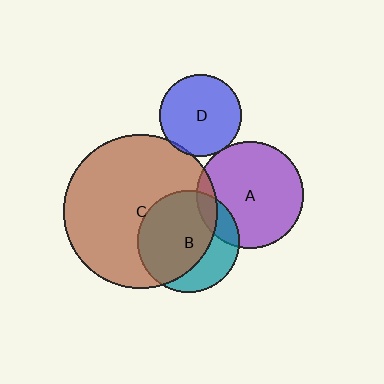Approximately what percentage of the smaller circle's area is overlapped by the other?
Approximately 5%.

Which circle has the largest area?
Circle C (brown).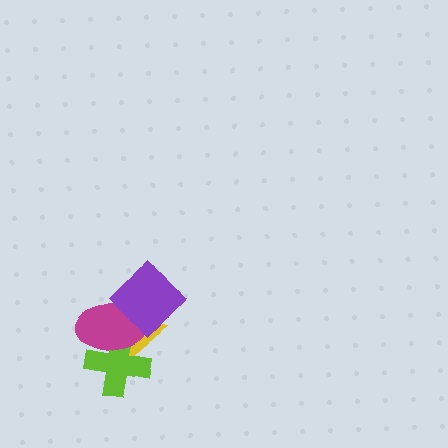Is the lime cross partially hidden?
Yes, it is partially covered by another shape.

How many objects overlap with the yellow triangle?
3 objects overlap with the yellow triangle.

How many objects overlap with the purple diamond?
2 objects overlap with the purple diamond.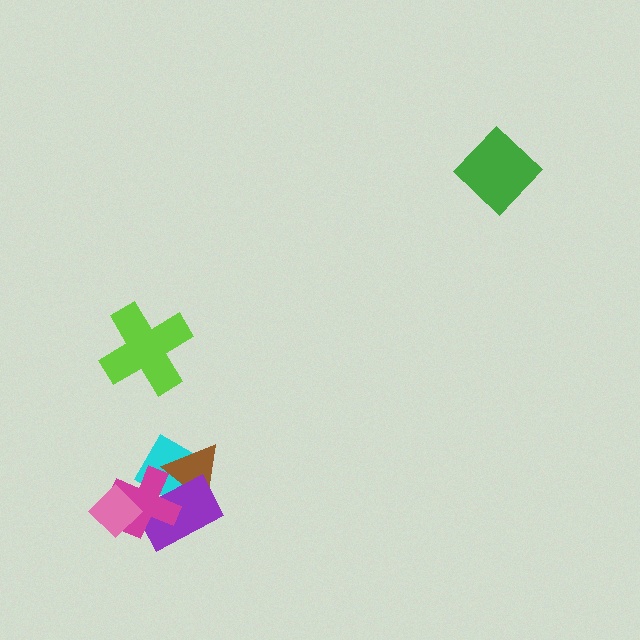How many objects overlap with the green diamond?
0 objects overlap with the green diamond.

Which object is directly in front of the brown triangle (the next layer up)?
The purple rectangle is directly in front of the brown triangle.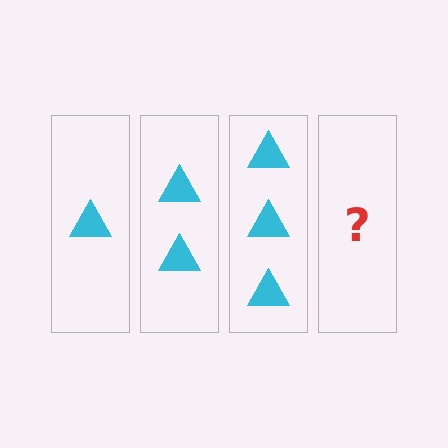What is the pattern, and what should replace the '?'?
The pattern is that each step adds one more triangle. The '?' should be 4 triangles.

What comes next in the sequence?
The next element should be 4 triangles.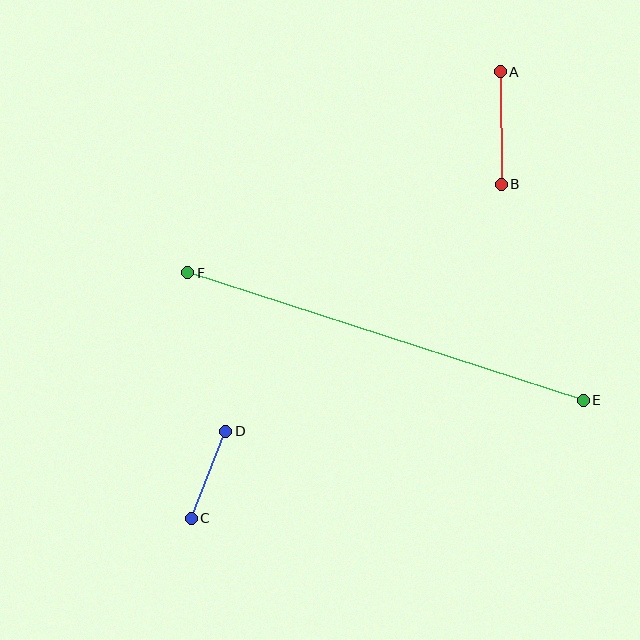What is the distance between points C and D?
The distance is approximately 94 pixels.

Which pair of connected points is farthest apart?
Points E and F are farthest apart.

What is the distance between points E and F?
The distance is approximately 415 pixels.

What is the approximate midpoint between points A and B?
The midpoint is at approximately (501, 128) pixels.